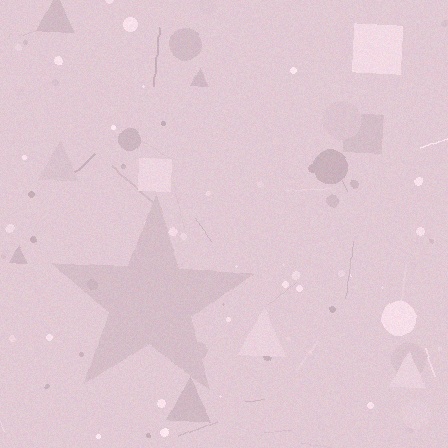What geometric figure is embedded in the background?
A star is embedded in the background.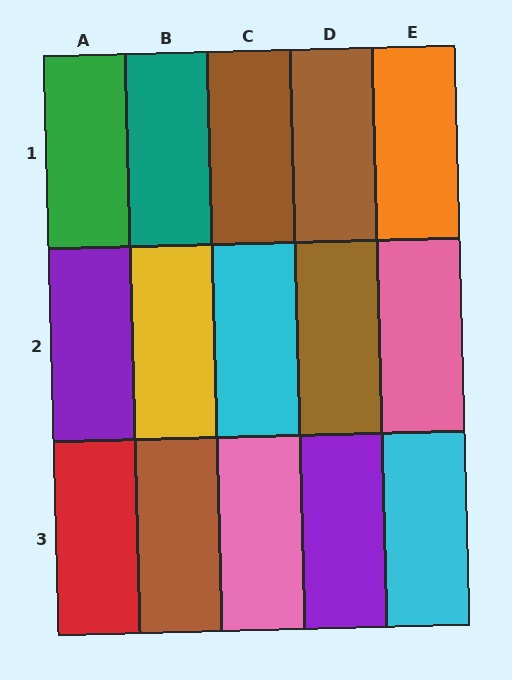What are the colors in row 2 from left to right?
Purple, yellow, cyan, brown, pink.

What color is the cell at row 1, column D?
Brown.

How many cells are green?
1 cell is green.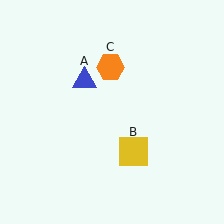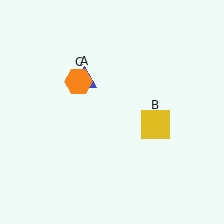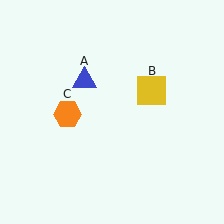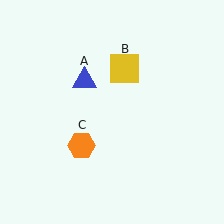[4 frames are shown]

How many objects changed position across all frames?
2 objects changed position: yellow square (object B), orange hexagon (object C).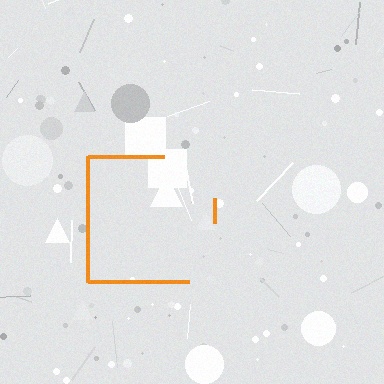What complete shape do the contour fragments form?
The contour fragments form a square.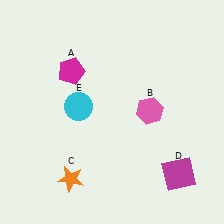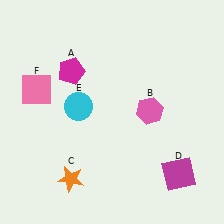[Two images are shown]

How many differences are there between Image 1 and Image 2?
There is 1 difference between the two images.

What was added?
A pink square (F) was added in Image 2.